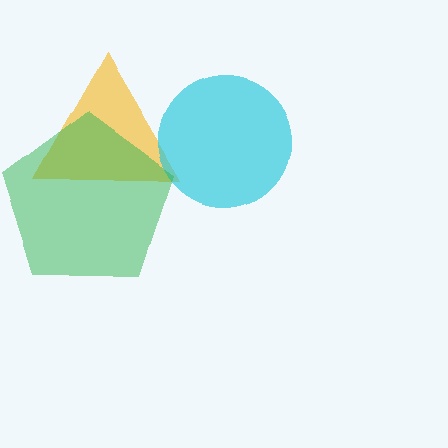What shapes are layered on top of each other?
The layered shapes are: a yellow triangle, a cyan circle, a green pentagon.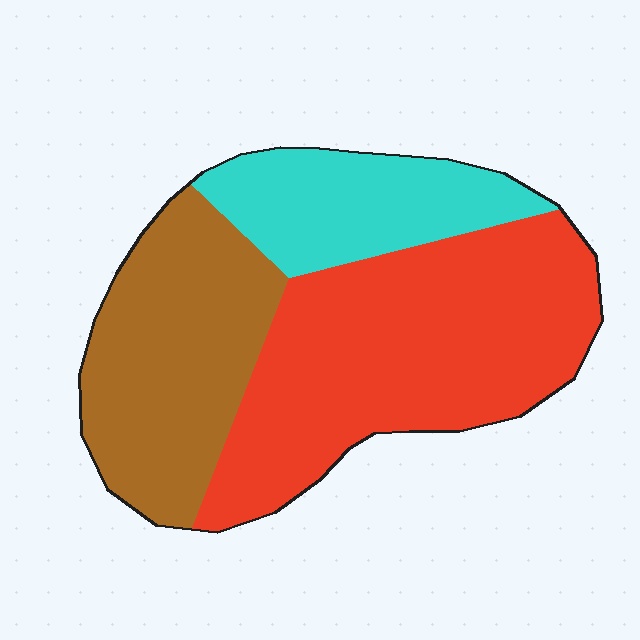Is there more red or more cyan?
Red.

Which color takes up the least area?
Cyan, at roughly 20%.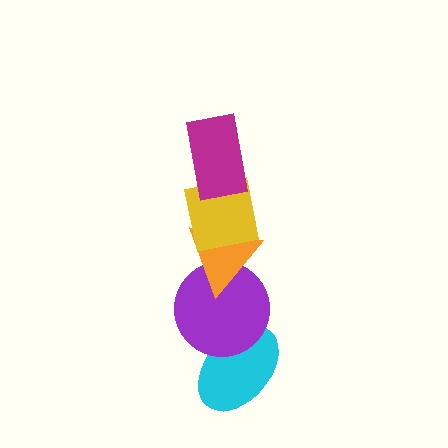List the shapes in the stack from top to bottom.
From top to bottom: the magenta rectangle, the yellow square, the orange triangle, the purple circle, the cyan ellipse.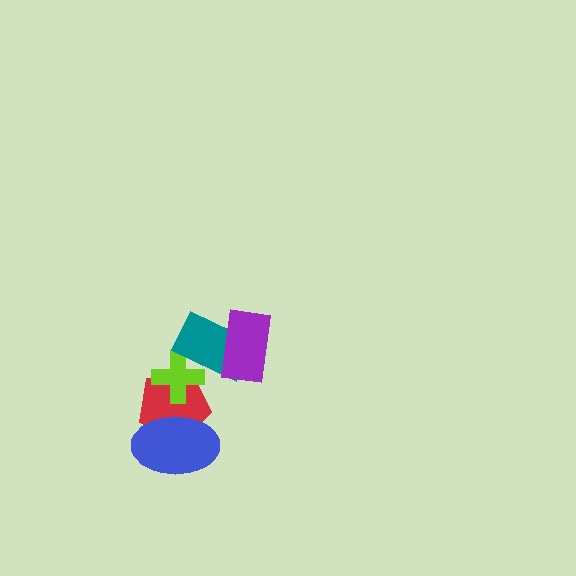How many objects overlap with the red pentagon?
2 objects overlap with the red pentagon.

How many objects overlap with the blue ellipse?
1 object overlaps with the blue ellipse.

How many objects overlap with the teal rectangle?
2 objects overlap with the teal rectangle.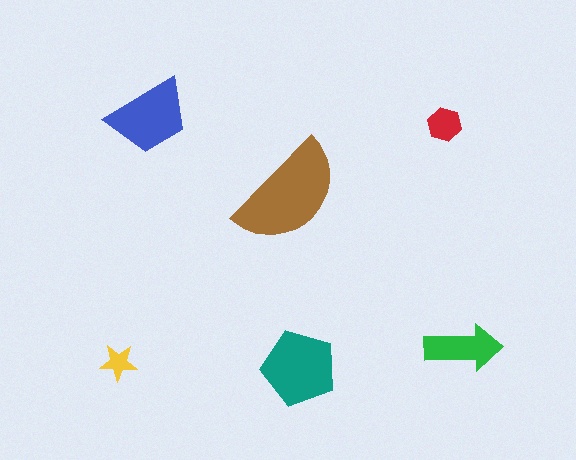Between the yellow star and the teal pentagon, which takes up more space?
The teal pentagon.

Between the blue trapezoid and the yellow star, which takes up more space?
The blue trapezoid.